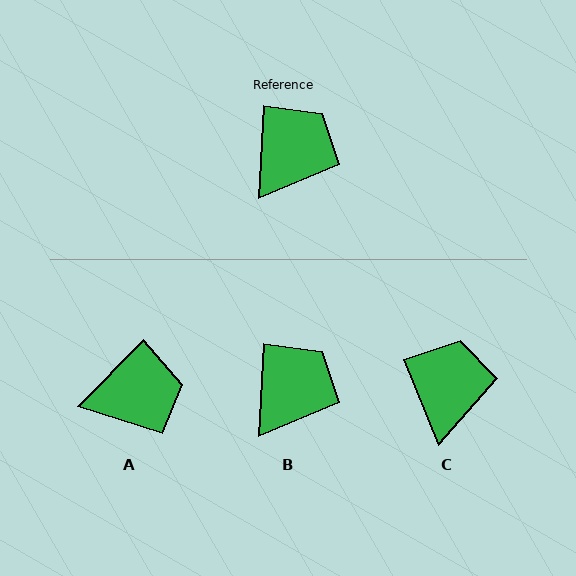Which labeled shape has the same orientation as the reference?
B.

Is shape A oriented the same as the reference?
No, it is off by about 41 degrees.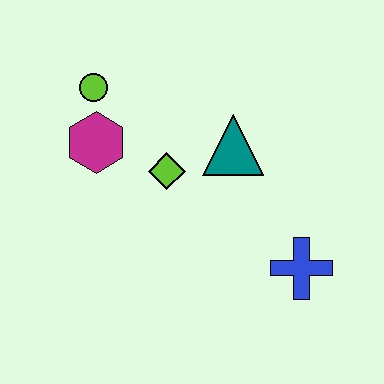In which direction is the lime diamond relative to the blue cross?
The lime diamond is to the left of the blue cross.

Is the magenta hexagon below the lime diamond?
No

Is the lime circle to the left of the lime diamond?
Yes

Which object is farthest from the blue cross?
The lime circle is farthest from the blue cross.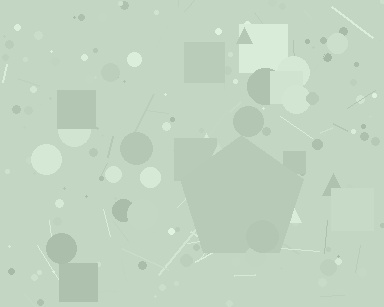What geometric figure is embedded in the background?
A pentagon is embedded in the background.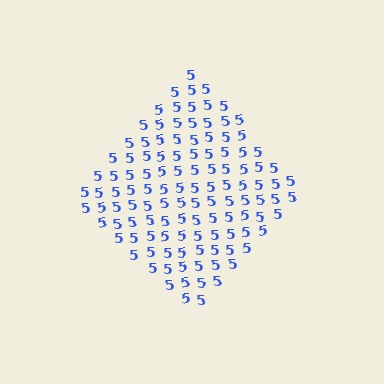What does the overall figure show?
The overall figure shows a diamond.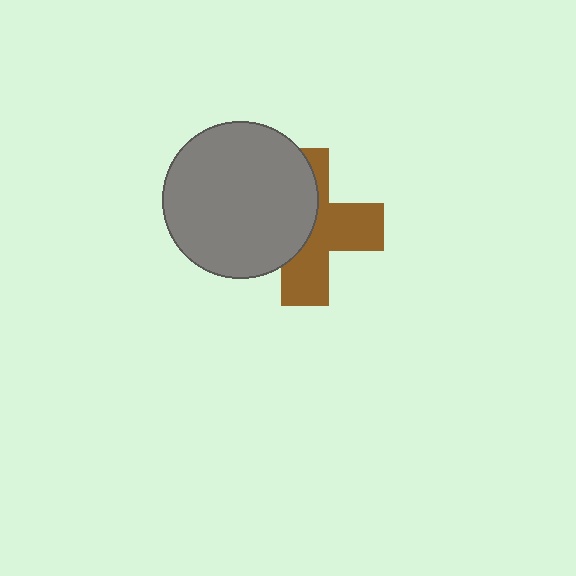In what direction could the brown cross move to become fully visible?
The brown cross could move right. That would shift it out from behind the gray circle entirely.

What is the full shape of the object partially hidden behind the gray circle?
The partially hidden object is a brown cross.